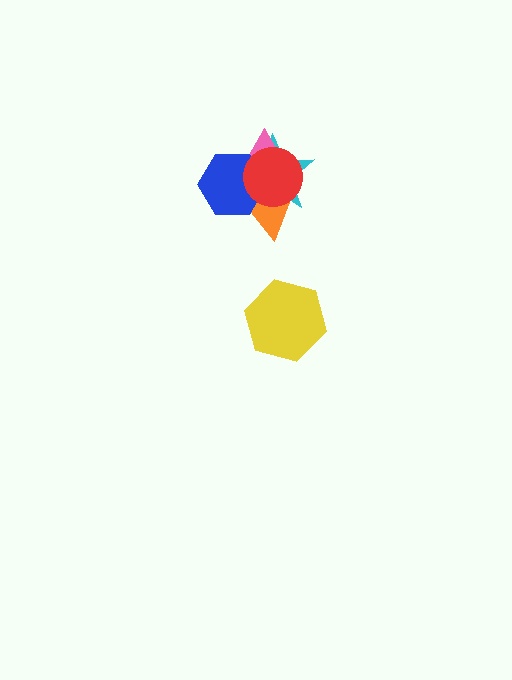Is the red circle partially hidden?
No, no other shape covers it.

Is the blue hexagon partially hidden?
Yes, it is partially covered by another shape.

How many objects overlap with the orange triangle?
4 objects overlap with the orange triangle.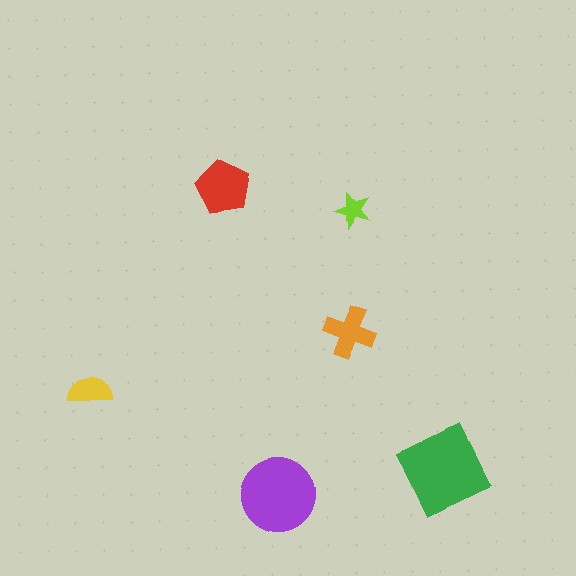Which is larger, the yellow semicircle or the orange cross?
The orange cross.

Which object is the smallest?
The lime star.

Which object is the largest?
The green square.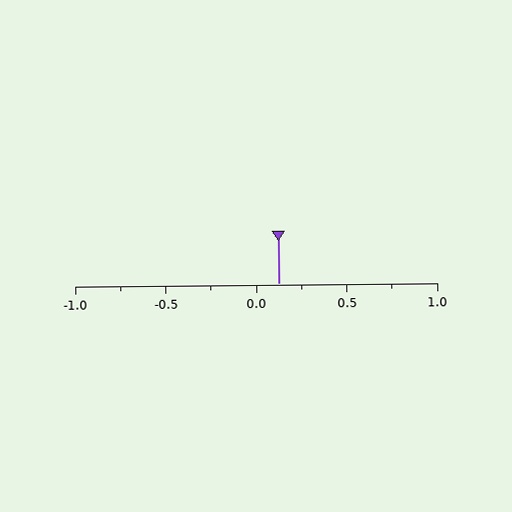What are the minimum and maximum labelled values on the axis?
The axis runs from -1.0 to 1.0.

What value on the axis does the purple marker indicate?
The marker indicates approximately 0.12.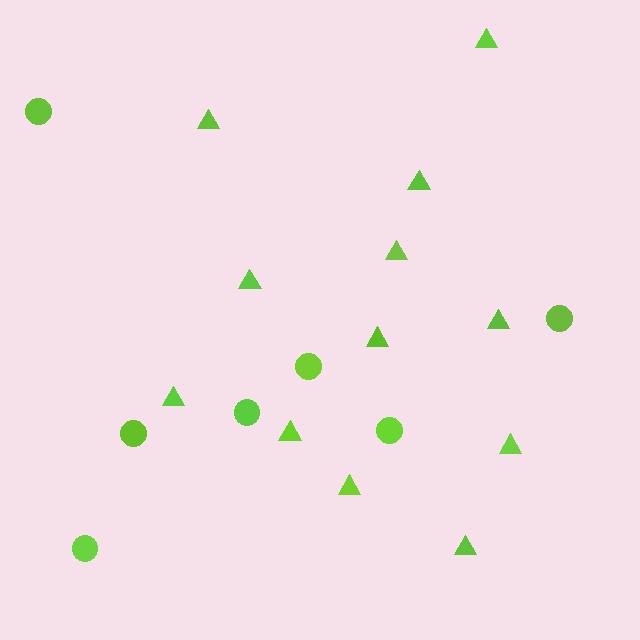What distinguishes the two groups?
There are 2 groups: one group of circles (7) and one group of triangles (12).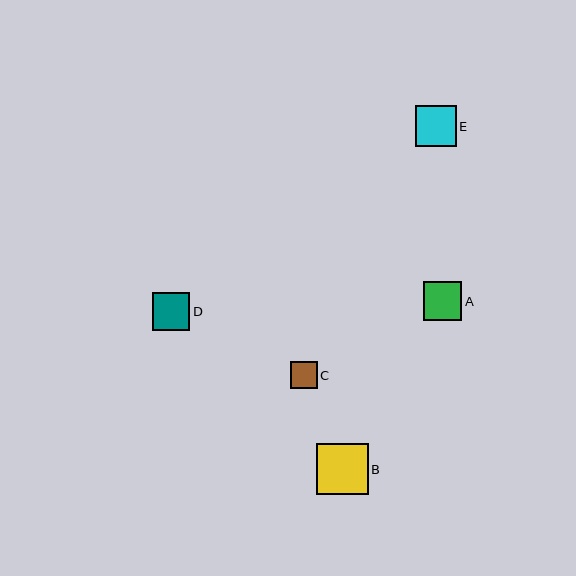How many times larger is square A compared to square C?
Square A is approximately 1.4 times the size of square C.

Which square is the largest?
Square B is the largest with a size of approximately 51 pixels.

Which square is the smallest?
Square C is the smallest with a size of approximately 27 pixels.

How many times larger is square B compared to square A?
Square B is approximately 1.3 times the size of square A.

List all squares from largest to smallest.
From largest to smallest: B, E, A, D, C.